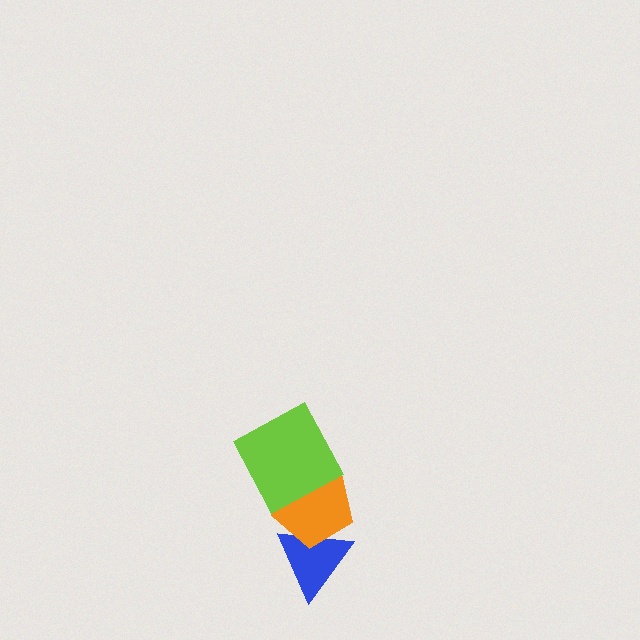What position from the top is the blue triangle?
The blue triangle is 3rd from the top.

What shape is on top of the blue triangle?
The orange pentagon is on top of the blue triangle.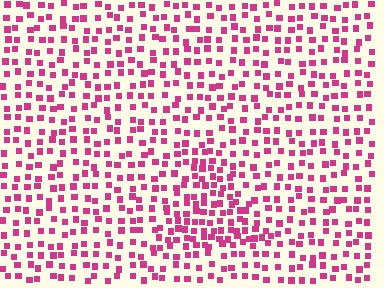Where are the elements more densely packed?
The elements are more densely packed inside the triangle boundary.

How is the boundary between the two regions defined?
The boundary is defined by a change in element density (approximately 1.7x ratio). All elements are the same color, size, and shape.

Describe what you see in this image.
The image contains small magenta elements arranged at two different densities. A triangle-shaped region is visible where the elements are more densely packed than the surrounding area.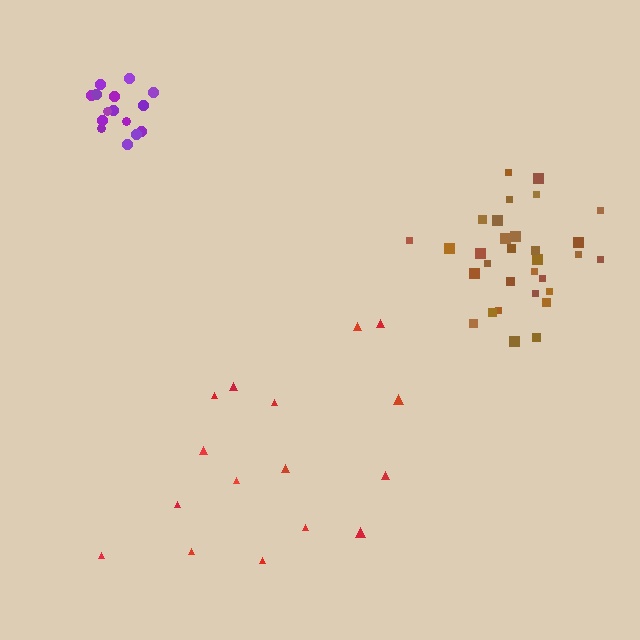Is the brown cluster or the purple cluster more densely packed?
Purple.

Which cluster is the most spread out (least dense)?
Red.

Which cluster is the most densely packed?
Purple.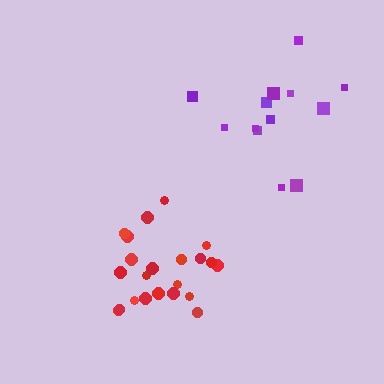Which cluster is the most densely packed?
Red.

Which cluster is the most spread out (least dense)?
Purple.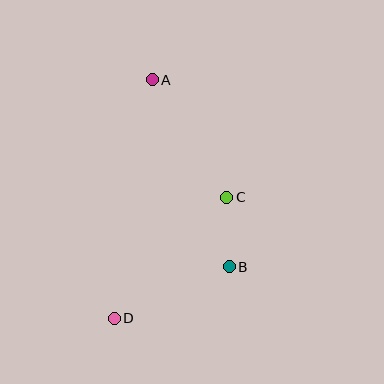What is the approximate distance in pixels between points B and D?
The distance between B and D is approximately 126 pixels.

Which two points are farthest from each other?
Points A and D are farthest from each other.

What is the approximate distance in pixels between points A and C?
The distance between A and C is approximately 139 pixels.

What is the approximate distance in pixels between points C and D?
The distance between C and D is approximately 165 pixels.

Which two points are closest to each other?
Points B and C are closest to each other.